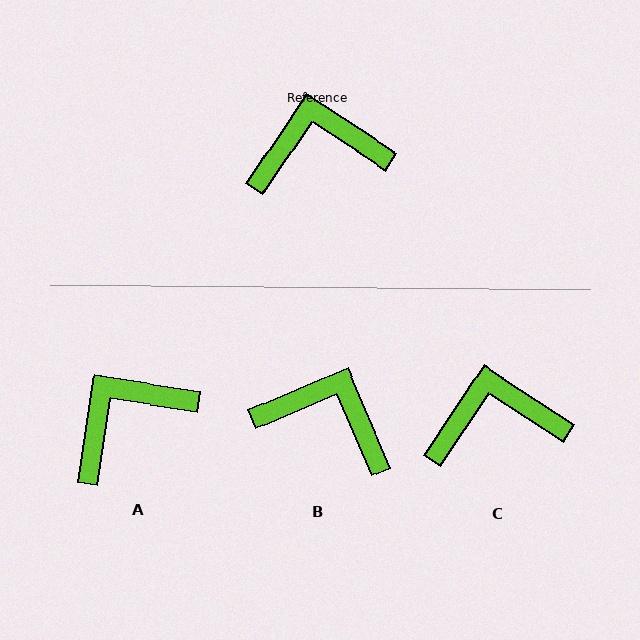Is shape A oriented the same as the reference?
No, it is off by about 25 degrees.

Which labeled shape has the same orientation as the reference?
C.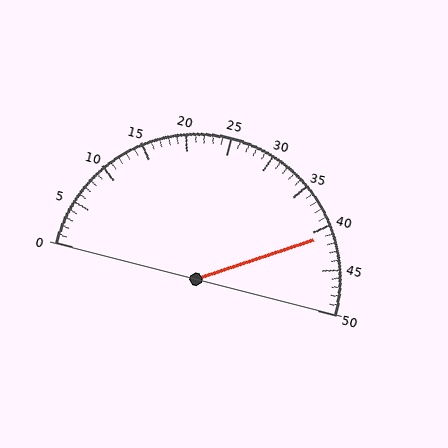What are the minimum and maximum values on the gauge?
The gauge ranges from 0 to 50.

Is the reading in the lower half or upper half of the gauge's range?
The reading is in the upper half of the range (0 to 50).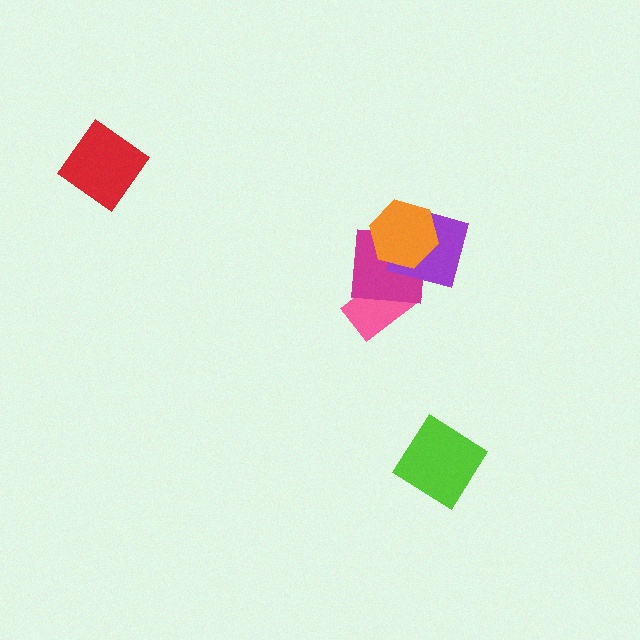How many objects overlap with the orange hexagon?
2 objects overlap with the orange hexagon.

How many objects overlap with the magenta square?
3 objects overlap with the magenta square.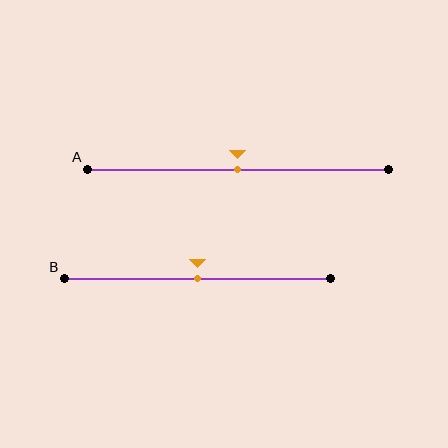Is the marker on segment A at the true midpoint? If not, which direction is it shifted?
Yes, the marker on segment A is at the true midpoint.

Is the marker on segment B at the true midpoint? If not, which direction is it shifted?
Yes, the marker on segment B is at the true midpoint.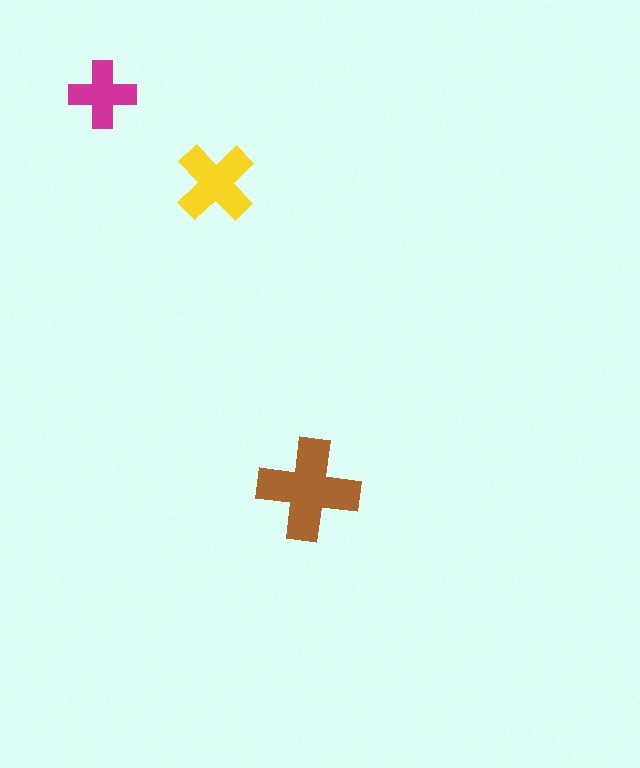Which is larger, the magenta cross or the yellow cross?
The yellow one.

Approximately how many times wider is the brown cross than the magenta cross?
About 1.5 times wider.